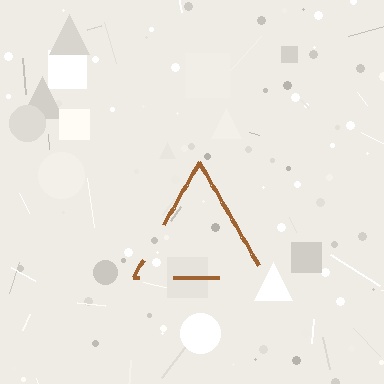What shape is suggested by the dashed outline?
The dashed outline suggests a triangle.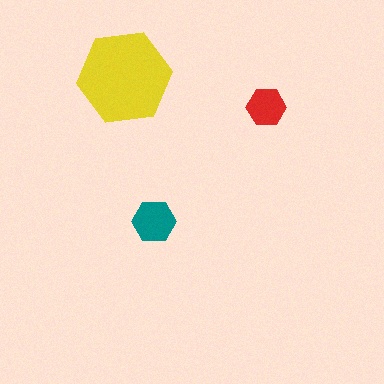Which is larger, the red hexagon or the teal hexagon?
The teal one.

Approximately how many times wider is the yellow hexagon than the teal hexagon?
About 2 times wider.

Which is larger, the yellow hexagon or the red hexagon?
The yellow one.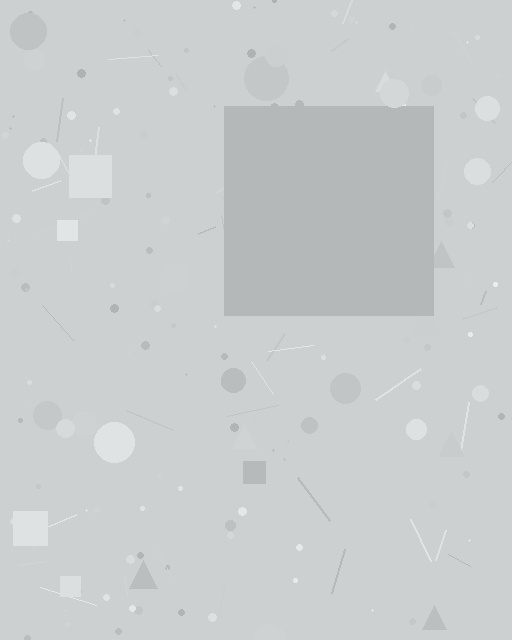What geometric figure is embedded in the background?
A square is embedded in the background.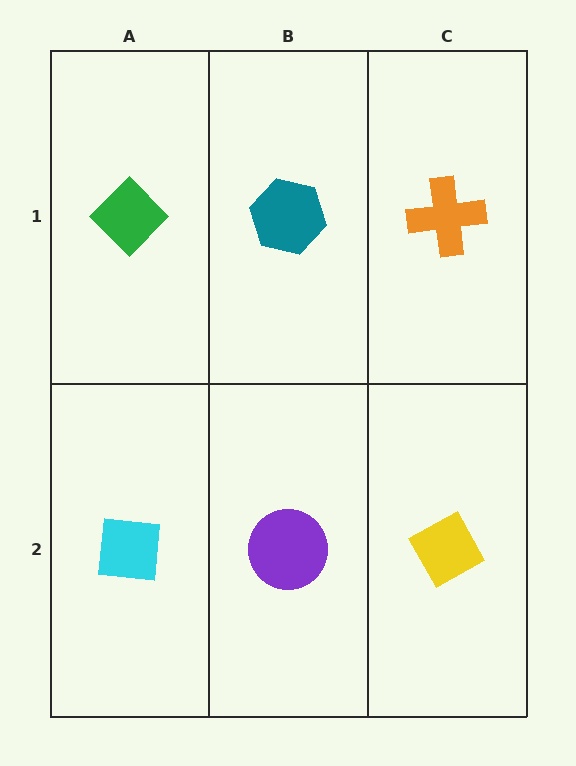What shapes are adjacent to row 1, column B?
A purple circle (row 2, column B), a green diamond (row 1, column A), an orange cross (row 1, column C).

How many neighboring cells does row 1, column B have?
3.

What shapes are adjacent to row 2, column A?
A green diamond (row 1, column A), a purple circle (row 2, column B).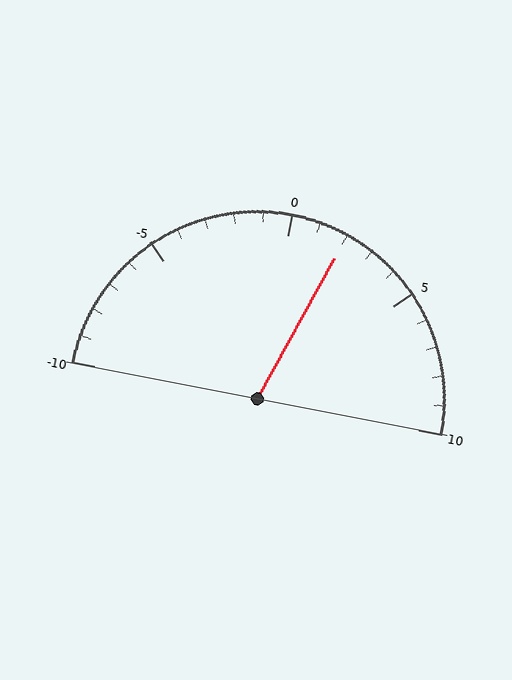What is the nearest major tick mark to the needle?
The nearest major tick mark is 0.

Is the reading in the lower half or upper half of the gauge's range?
The reading is in the upper half of the range (-10 to 10).